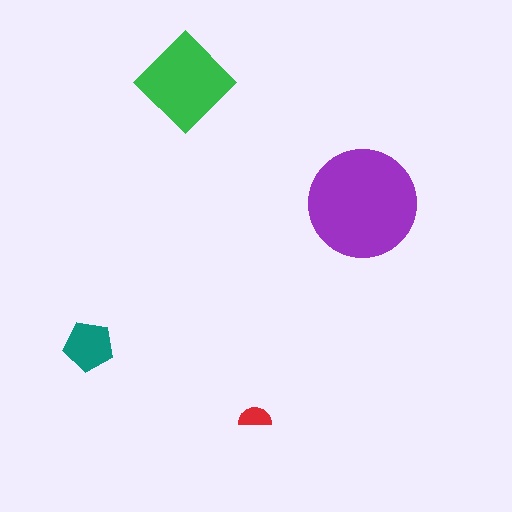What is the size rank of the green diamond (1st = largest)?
2nd.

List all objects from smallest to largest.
The red semicircle, the teal pentagon, the green diamond, the purple circle.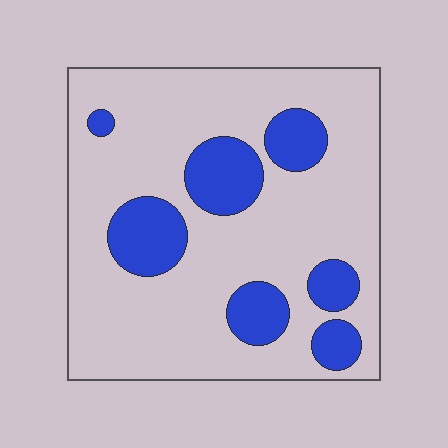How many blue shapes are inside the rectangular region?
7.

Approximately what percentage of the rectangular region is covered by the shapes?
Approximately 20%.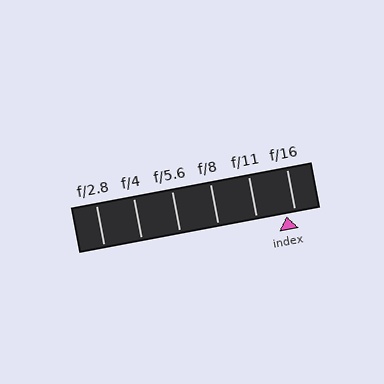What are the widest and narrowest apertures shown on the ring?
The widest aperture shown is f/2.8 and the narrowest is f/16.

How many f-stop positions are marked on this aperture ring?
There are 6 f-stop positions marked.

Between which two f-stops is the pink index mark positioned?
The index mark is between f/11 and f/16.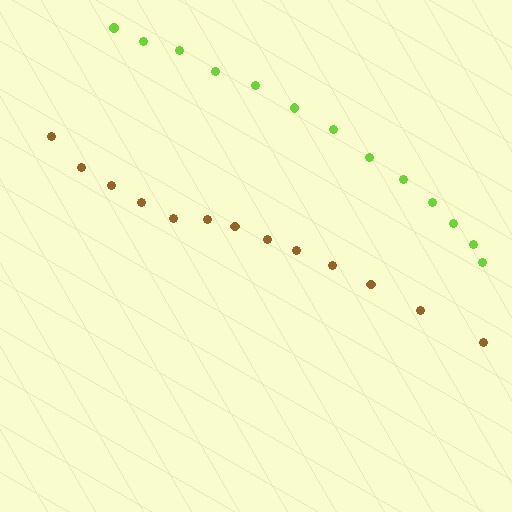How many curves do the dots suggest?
There are 2 distinct paths.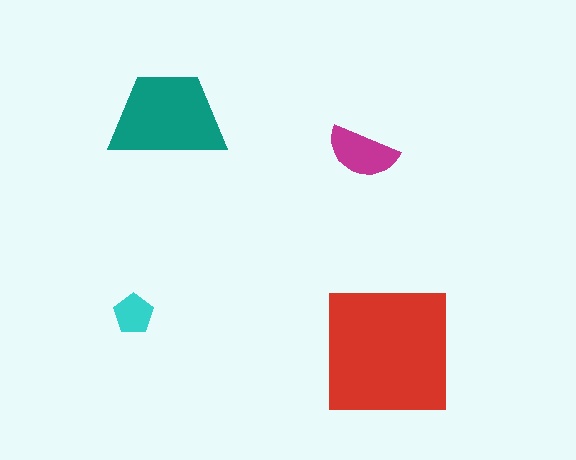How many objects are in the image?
There are 4 objects in the image.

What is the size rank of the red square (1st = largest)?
1st.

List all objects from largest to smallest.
The red square, the teal trapezoid, the magenta semicircle, the cyan pentagon.